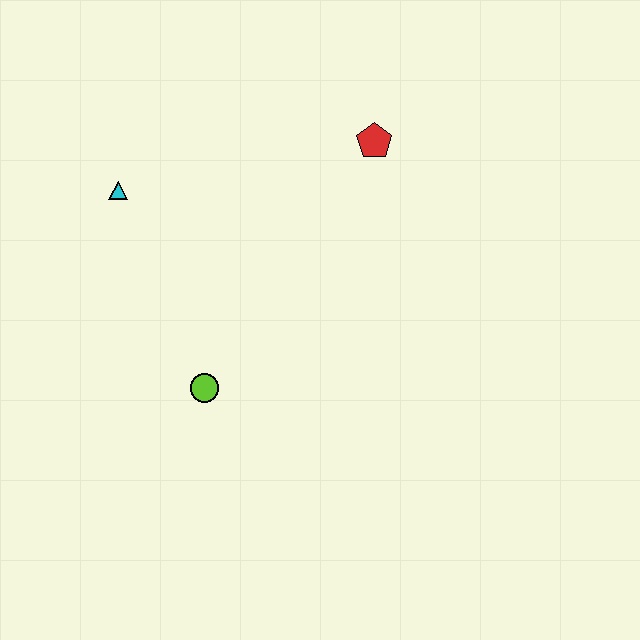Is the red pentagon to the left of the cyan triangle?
No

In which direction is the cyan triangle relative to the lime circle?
The cyan triangle is above the lime circle.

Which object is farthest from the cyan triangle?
The red pentagon is farthest from the cyan triangle.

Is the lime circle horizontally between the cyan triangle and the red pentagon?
Yes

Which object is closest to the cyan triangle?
The lime circle is closest to the cyan triangle.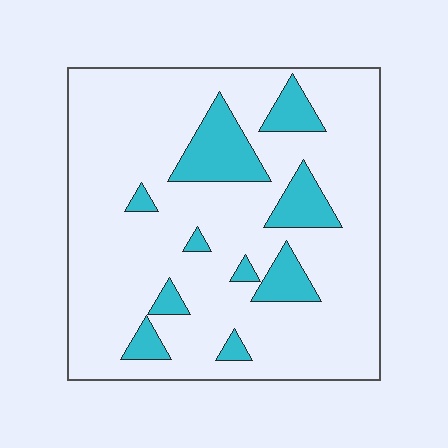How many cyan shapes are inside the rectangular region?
10.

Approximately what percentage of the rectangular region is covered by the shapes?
Approximately 15%.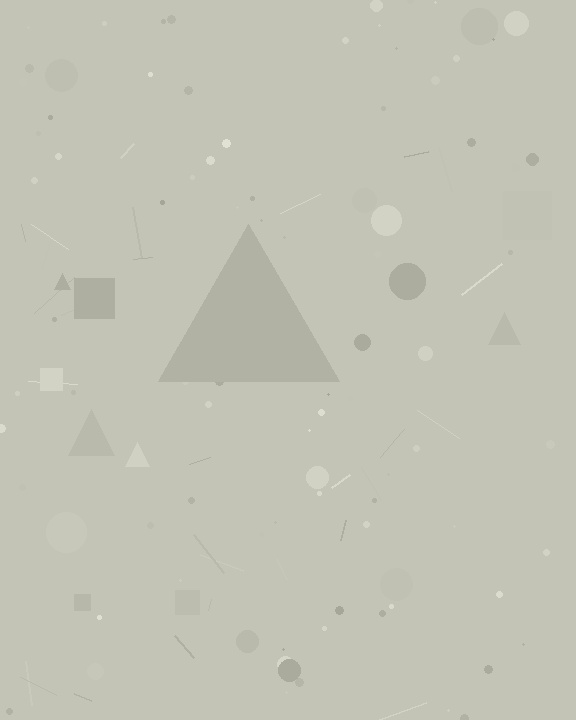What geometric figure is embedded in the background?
A triangle is embedded in the background.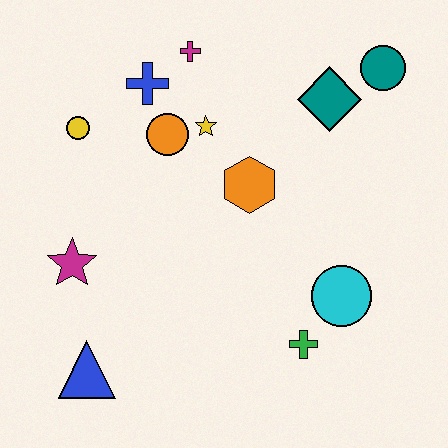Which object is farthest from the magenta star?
The teal circle is farthest from the magenta star.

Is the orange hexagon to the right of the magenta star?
Yes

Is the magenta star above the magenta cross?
No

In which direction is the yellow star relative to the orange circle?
The yellow star is to the right of the orange circle.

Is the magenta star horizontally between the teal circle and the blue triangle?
No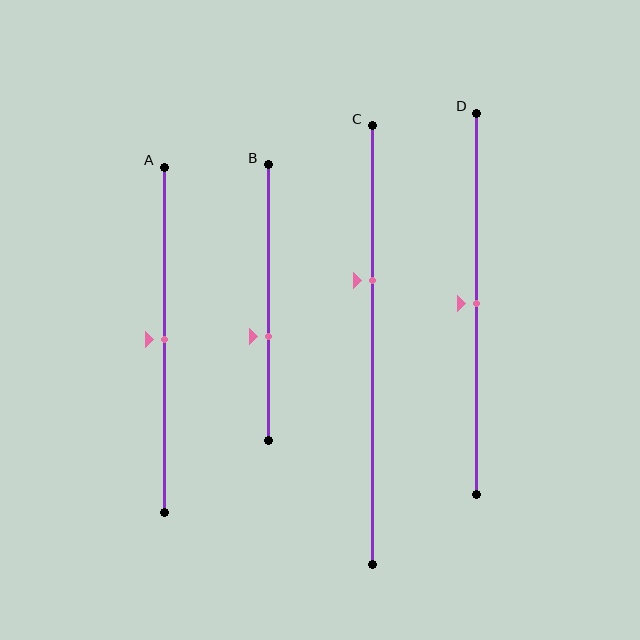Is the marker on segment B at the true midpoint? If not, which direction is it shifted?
No, the marker on segment B is shifted downward by about 13% of the segment length.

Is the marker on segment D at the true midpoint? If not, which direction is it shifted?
Yes, the marker on segment D is at the true midpoint.